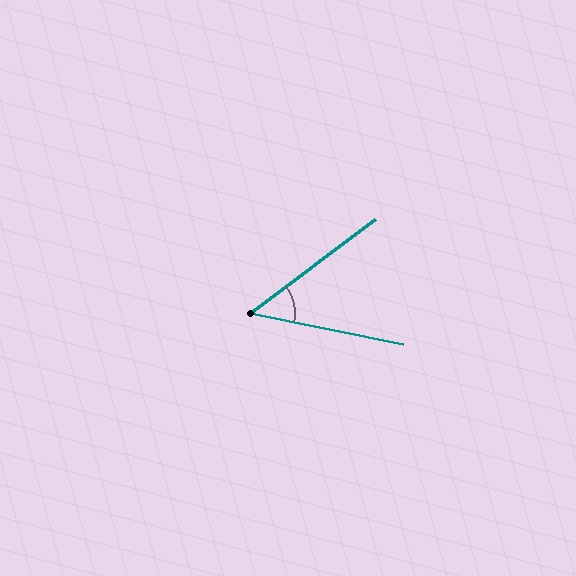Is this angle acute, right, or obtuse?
It is acute.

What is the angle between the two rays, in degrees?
Approximately 48 degrees.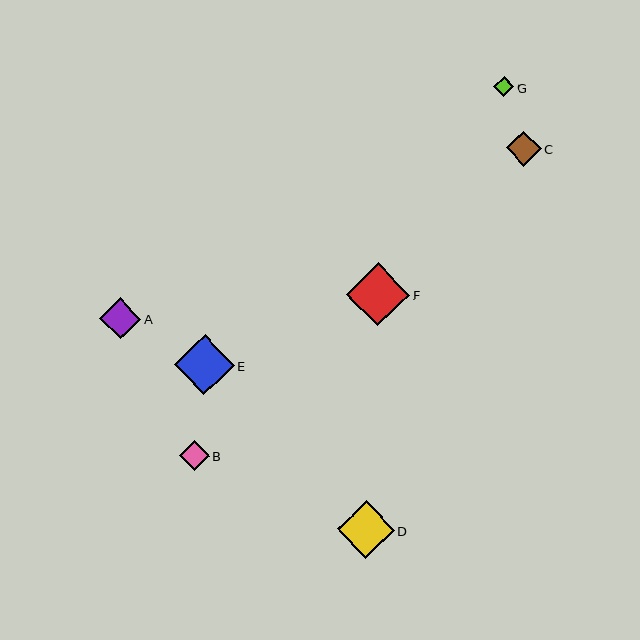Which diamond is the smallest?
Diamond G is the smallest with a size of approximately 20 pixels.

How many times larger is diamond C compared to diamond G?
Diamond C is approximately 1.7 times the size of diamond G.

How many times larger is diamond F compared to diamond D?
Diamond F is approximately 1.1 times the size of diamond D.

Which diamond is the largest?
Diamond F is the largest with a size of approximately 63 pixels.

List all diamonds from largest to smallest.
From largest to smallest: F, E, D, A, C, B, G.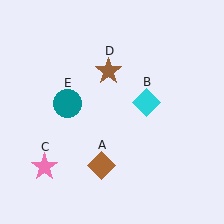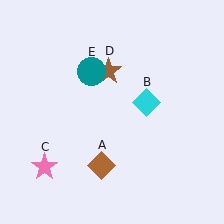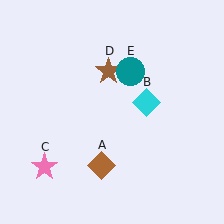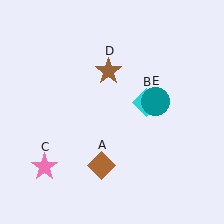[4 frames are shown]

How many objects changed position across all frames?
1 object changed position: teal circle (object E).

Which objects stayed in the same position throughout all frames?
Brown diamond (object A) and cyan diamond (object B) and pink star (object C) and brown star (object D) remained stationary.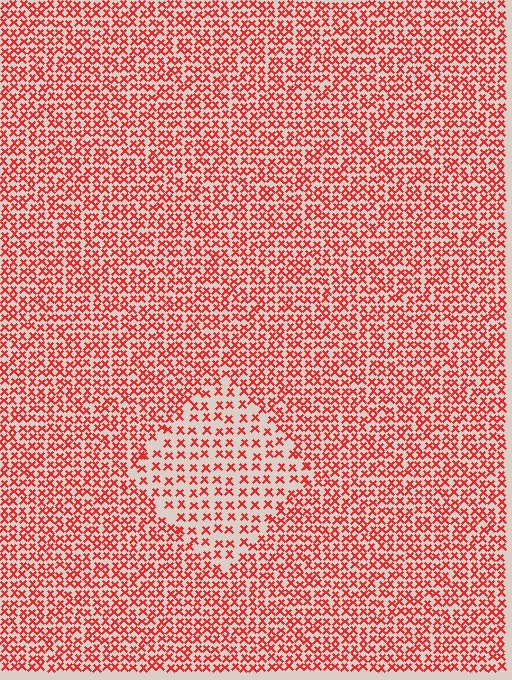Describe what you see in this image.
The image contains small red elements arranged at two different densities. A diamond-shaped region is visible where the elements are less densely packed than the surrounding area.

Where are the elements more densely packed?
The elements are more densely packed outside the diamond boundary.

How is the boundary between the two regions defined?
The boundary is defined by a change in element density (approximately 1.8x ratio). All elements are the same color, size, and shape.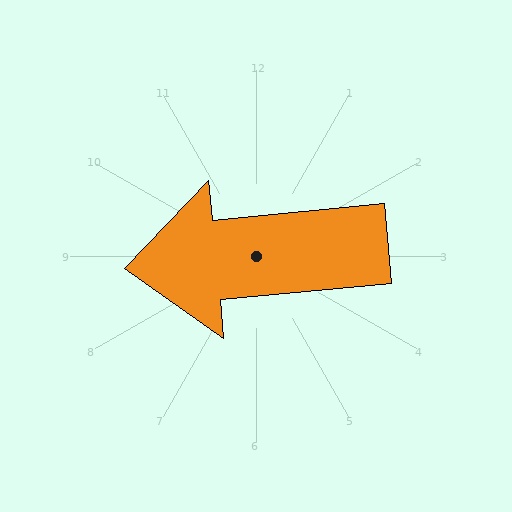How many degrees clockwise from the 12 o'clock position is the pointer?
Approximately 265 degrees.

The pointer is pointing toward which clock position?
Roughly 9 o'clock.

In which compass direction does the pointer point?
West.